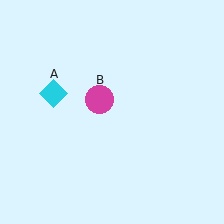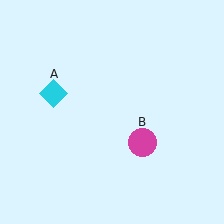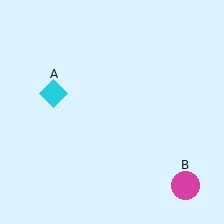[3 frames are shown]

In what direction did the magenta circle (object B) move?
The magenta circle (object B) moved down and to the right.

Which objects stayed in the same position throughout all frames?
Cyan diamond (object A) remained stationary.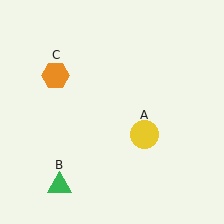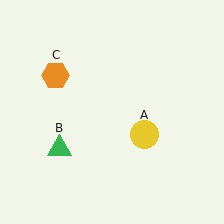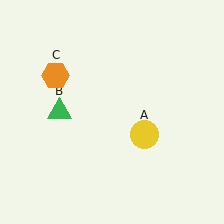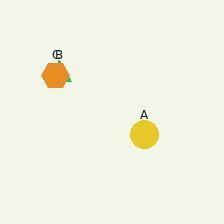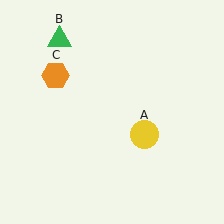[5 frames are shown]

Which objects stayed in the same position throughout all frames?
Yellow circle (object A) and orange hexagon (object C) remained stationary.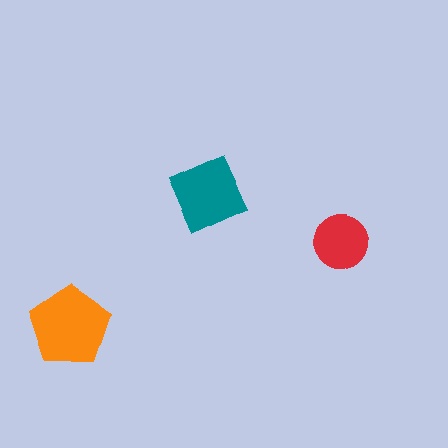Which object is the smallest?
The red circle.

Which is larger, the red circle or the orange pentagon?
The orange pentagon.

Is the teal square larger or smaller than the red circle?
Larger.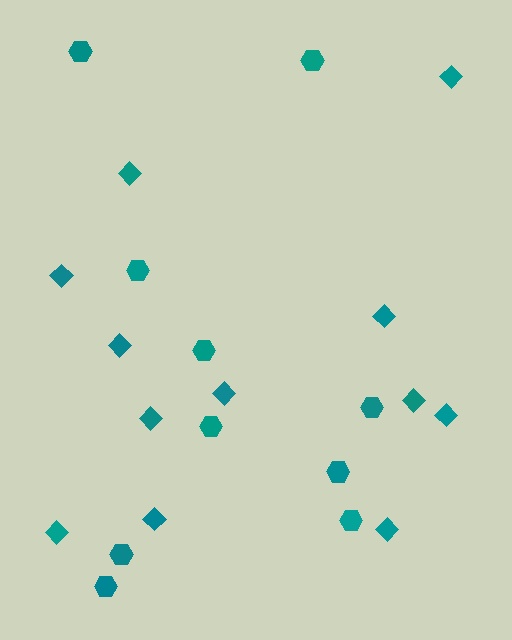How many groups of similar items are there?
There are 2 groups: one group of hexagons (10) and one group of diamonds (12).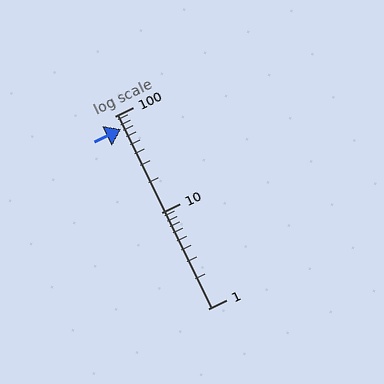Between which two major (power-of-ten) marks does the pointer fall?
The pointer is between 10 and 100.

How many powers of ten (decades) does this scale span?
The scale spans 2 decades, from 1 to 100.